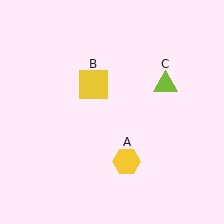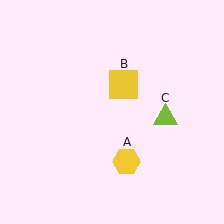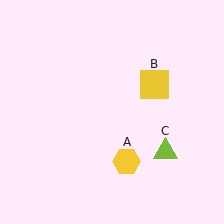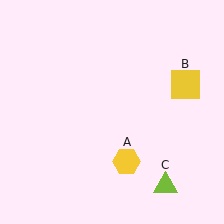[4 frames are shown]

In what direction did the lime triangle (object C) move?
The lime triangle (object C) moved down.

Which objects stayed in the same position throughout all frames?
Yellow hexagon (object A) remained stationary.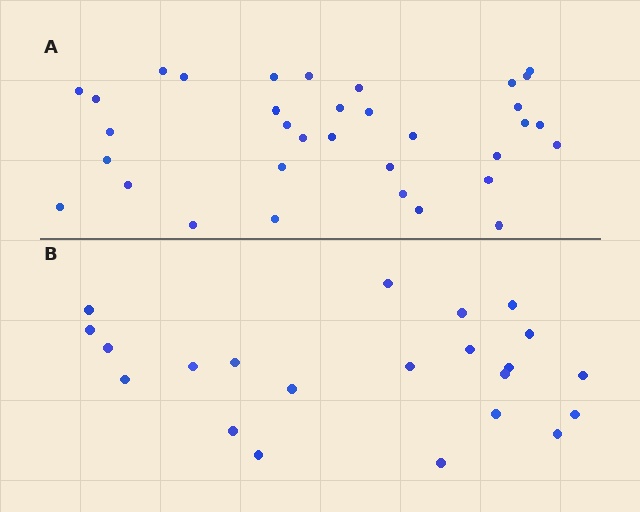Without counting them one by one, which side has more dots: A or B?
Region A (the top region) has more dots.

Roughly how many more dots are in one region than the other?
Region A has roughly 12 or so more dots than region B.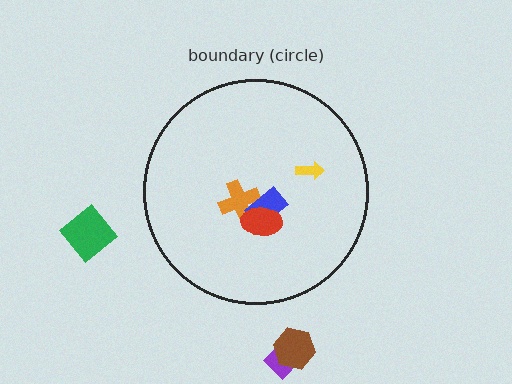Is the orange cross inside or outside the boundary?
Inside.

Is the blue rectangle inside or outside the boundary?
Inside.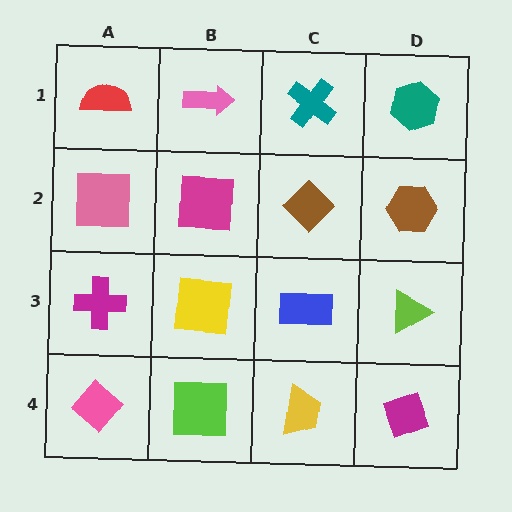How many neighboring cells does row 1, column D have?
2.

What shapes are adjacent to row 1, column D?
A brown hexagon (row 2, column D), a teal cross (row 1, column C).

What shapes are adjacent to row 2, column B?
A pink arrow (row 1, column B), a yellow square (row 3, column B), a pink square (row 2, column A), a brown diamond (row 2, column C).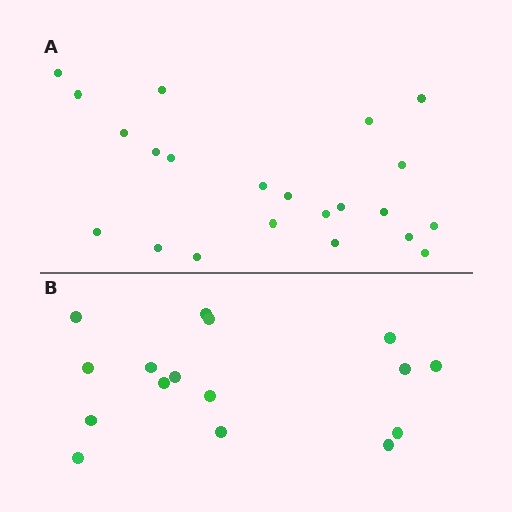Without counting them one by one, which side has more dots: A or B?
Region A (the top region) has more dots.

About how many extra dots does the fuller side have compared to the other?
Region A has about 6 more dots than region B.